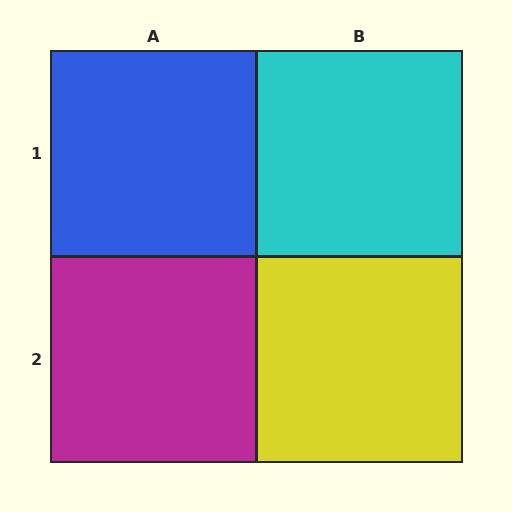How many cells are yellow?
1 cell is yellow.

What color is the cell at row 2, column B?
Yellow.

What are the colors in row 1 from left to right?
Blue, cyan.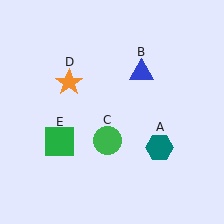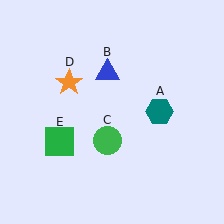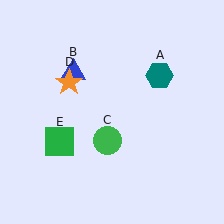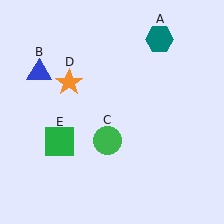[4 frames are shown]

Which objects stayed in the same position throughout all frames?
Green circle (object C) and orange star (object D) and green square (object E) remained stationary.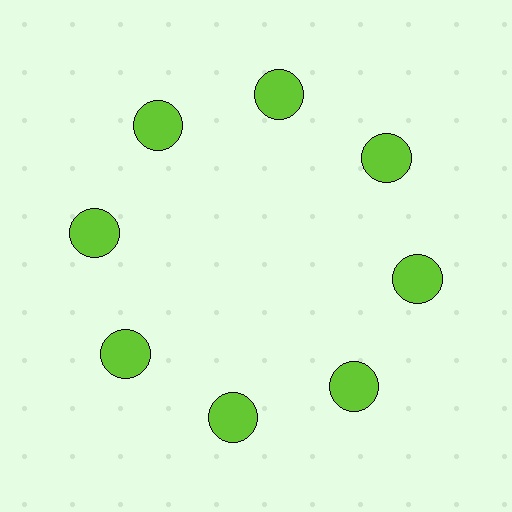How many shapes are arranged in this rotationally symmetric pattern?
There are 8 shapes, arranged in 8 groups of 1.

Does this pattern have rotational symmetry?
Yes, this pattern has 8-fold rotational symmetry. It looks the same after rotating 45 degrees around the center.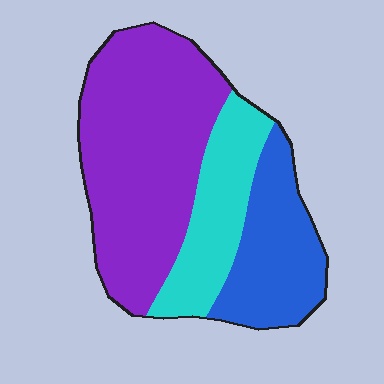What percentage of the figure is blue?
Blue takes up about one quarter (1/4) of the figure.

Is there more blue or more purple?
Purple.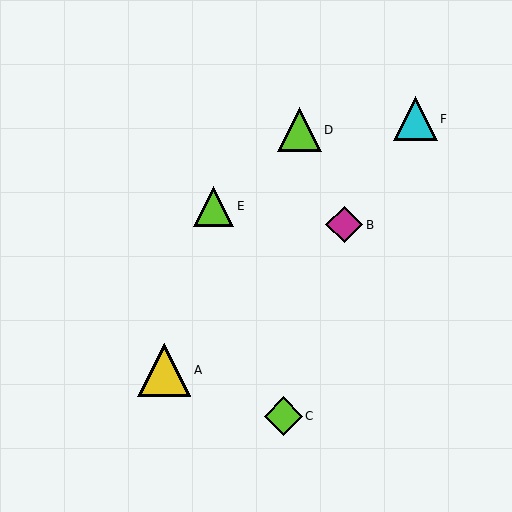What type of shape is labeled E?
Shape E is a lime triangle.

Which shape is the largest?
The yellow triangle (labeled A) is the largest.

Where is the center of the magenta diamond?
The center of the magenta diamond is at (344, 225).